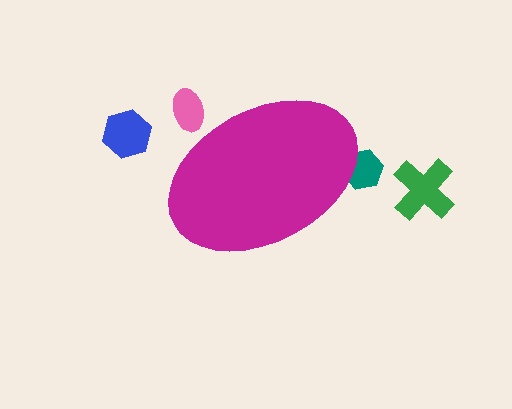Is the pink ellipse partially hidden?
Yes, the pink ellipse is partially hidden behind the magenta ellipse.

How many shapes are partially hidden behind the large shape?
2 shapes are partially hidden.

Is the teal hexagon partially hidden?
Yes, the teal hexagon is partially hidden behind the magenta ellipse.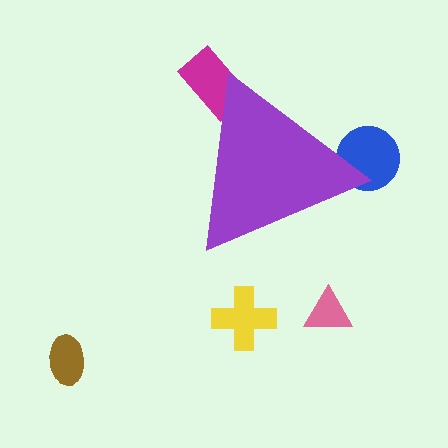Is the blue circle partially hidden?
Yes, the blue circle is partially hidden behind the purple triangle.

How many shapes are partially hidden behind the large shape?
2 shapes are partially hidden.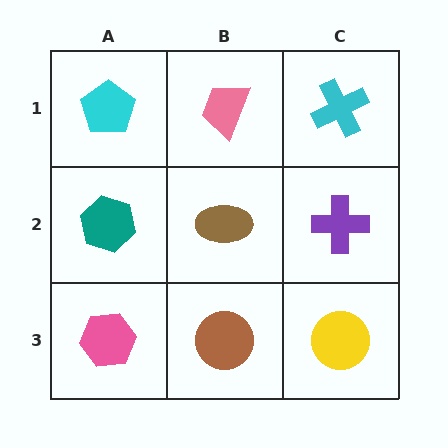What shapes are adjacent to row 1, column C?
A purple cross (row 2, column C), a pink trapezoid (row 1, column B).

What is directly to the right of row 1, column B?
A cyan cross.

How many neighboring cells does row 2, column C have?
3.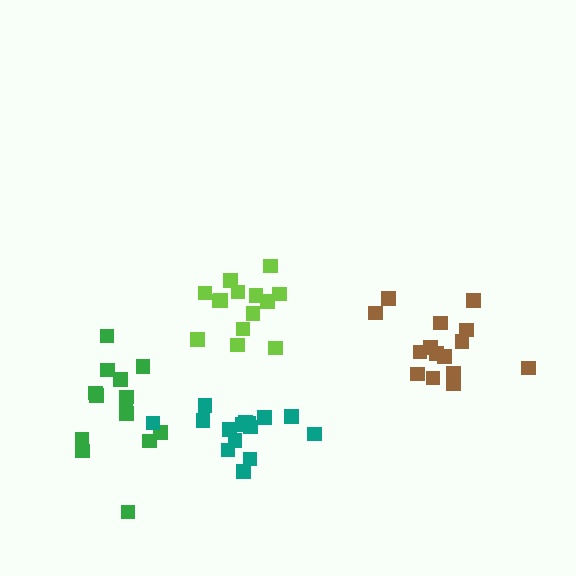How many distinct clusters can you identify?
There are 4 distinct clusters.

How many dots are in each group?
Group 1: 15 dots, Group 2: 14 dots, Group 3: 15 dots, Group 4: 14 dots (58 total).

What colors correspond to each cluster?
The clusters are colored: brown, green, teal, lime.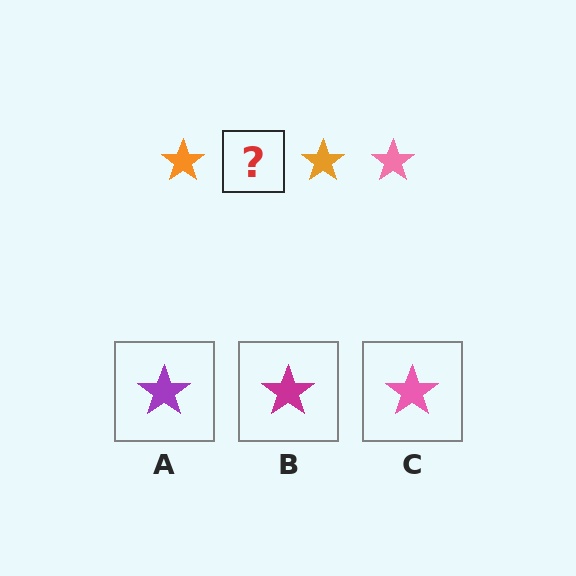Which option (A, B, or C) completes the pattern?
C.